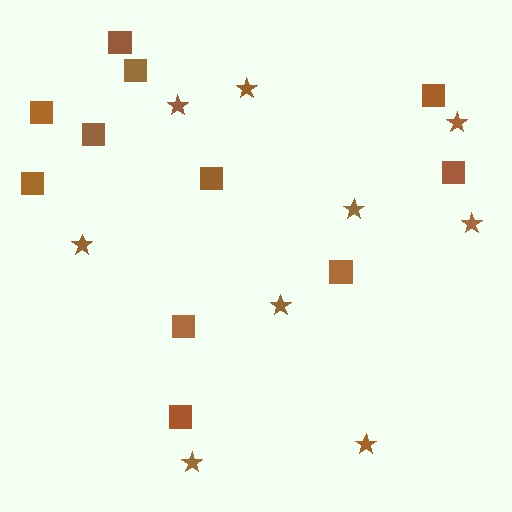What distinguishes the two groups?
There are 2 groups: one group of stars (9) and one group of squares (11).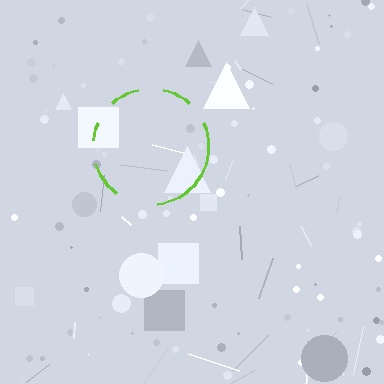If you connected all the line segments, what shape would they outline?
They would outline a circle.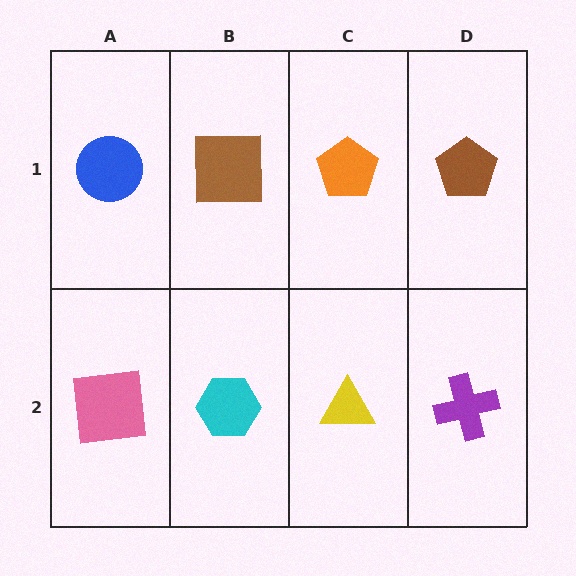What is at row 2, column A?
A pink square.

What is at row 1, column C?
An orange pentagon.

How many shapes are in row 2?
4 shapes.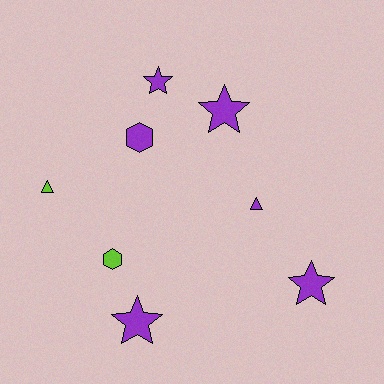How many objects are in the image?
There are 8 objects.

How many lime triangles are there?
There is 1 lime triangle.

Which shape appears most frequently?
Star, with 4 objects.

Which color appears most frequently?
Purple, with 6 objects.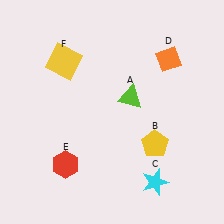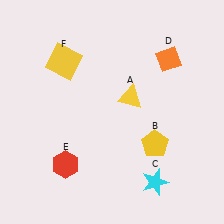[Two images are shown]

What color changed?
The triangle (A) changed from lime in Image 1 to yellow in Image 2.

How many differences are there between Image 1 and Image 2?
There is 1 difference between the two images.